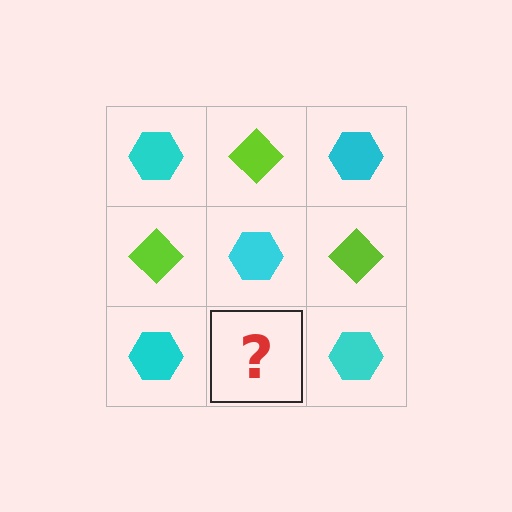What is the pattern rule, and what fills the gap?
The rule is that it alternates cyan hexagon and lime diamond in a checkerboard pattern. The gap should be filled with a lime diamond.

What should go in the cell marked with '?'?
The missing cell should contain a lime diamond.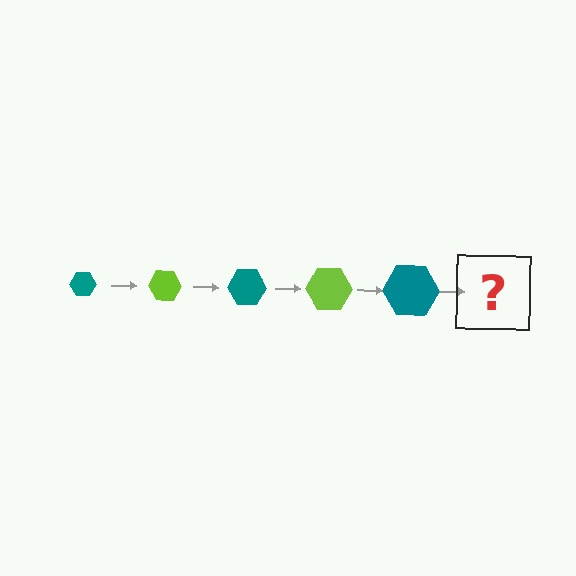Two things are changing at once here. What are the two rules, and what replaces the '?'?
The two rules are that the hexagon grows larger each step and the color cycles through teal and lime. The '?' should be a lime hexagon, larger than the previous one.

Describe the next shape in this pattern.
It should be a lime hexagon, larger than the previous one.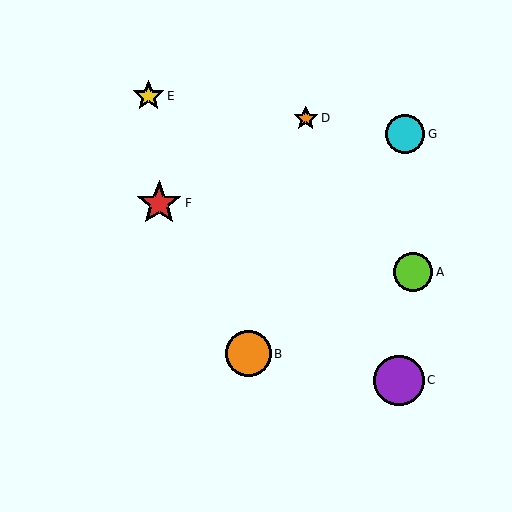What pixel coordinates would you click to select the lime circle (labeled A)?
Click at (413, 272) to select the lime circle A.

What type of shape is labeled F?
Shape F is a red star.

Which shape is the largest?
The purple circle (labeled C) is the largest.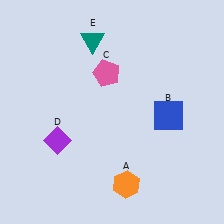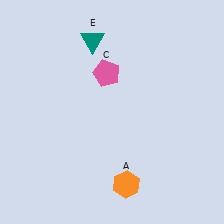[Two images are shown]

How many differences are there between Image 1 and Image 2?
There are 2 differences between the two images.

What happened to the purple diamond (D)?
The purple diamond (D) was removed in Image 2. It was in the bottom-left area of Image 1.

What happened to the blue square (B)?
The blue square (B) was removed in Image 2. It was in the bottom-right area of Image 1.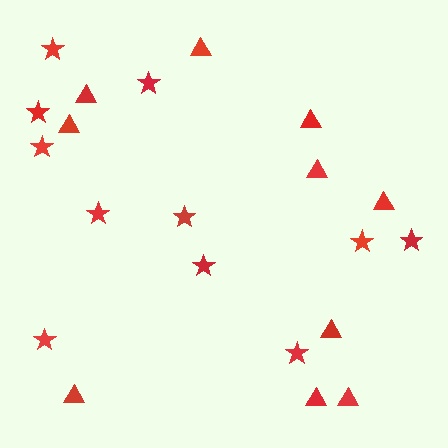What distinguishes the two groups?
There are 2 groups: one group of triangles (10) and one group of stars (11).